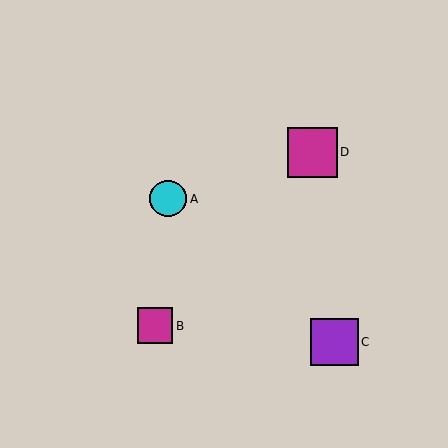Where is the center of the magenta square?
The center of the magenta square is at (155, 326).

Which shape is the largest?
The magenta square (labeled D) is the largest.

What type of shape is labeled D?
Shape D is a magenta square.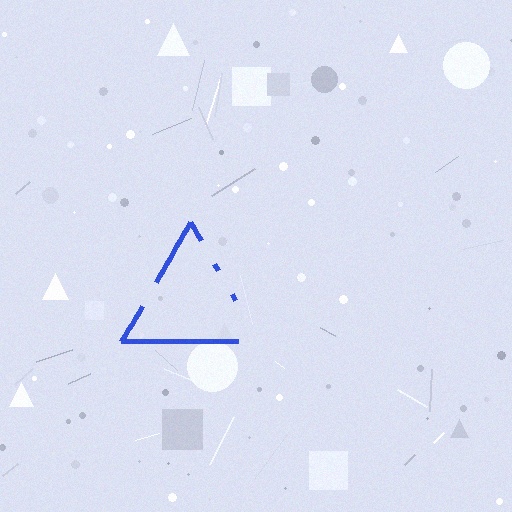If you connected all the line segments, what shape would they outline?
They would outline a triangle.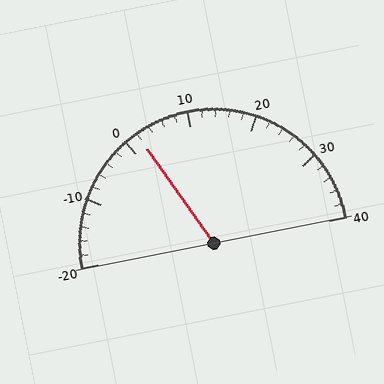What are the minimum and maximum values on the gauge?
The gauge ranges from -20 to 40.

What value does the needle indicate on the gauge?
The needle indicates approximately 2.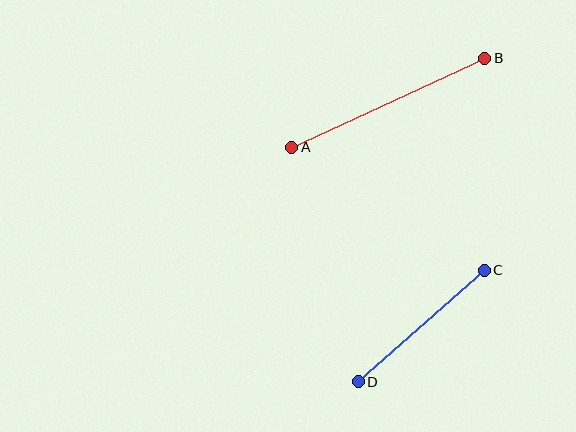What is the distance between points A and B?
The distance is approximately 212 pixels.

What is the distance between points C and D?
The distance is approximately 168 pixels.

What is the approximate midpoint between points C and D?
The midpoint is at approximately (421, 326) pixels.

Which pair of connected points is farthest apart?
Points A and B are farthest apart.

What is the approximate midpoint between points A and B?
The midpoint is at approximately (388, 103) pixels.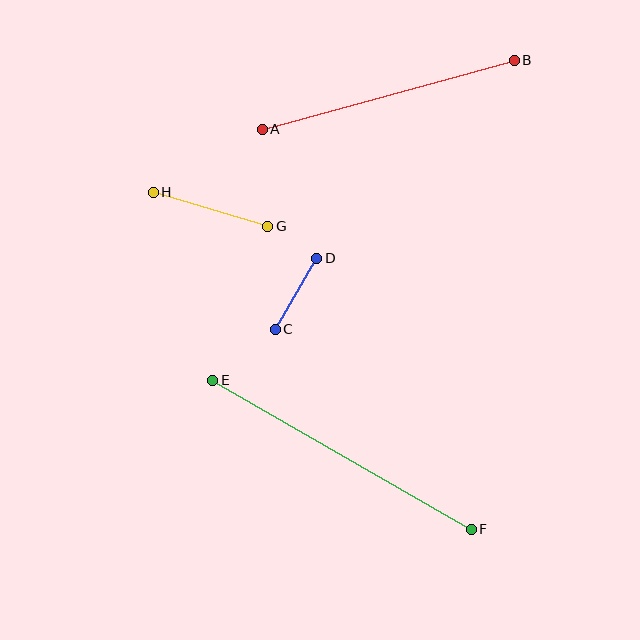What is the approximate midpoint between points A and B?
The midpoint is at approximately (388, 95) pixels.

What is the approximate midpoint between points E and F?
The midpoint is at approximately (342, 455) pixels.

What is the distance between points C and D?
The distance is approximately 82 pixels.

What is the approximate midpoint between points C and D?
The midpoint is at approximately (296, 294) pixels.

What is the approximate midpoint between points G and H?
The midpoint is at approximately (210, 209) pixels.